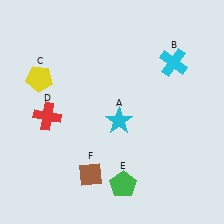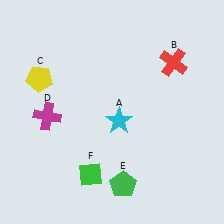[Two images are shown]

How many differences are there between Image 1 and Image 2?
There are 3 differences between the two images.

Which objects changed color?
B changed from cyan to red. D changed from red to magenta. F changed from brown to green.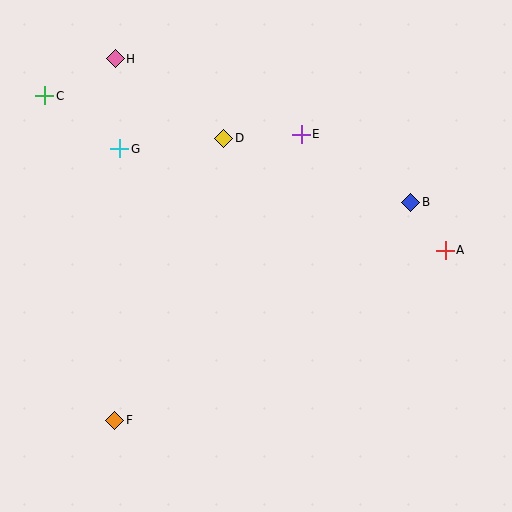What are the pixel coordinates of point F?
Point F is at (115, 420).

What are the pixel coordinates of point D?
Point D is at (224, 138).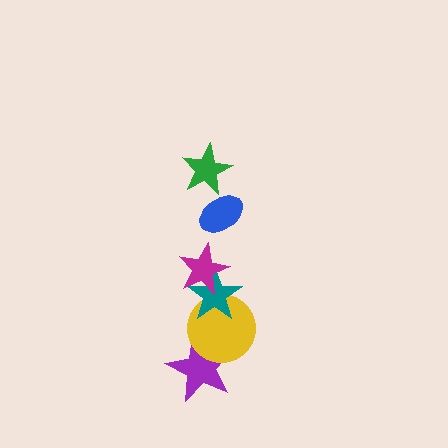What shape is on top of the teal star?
The magenta star is on top of the teal star.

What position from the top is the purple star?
The purple star is 6th from the top.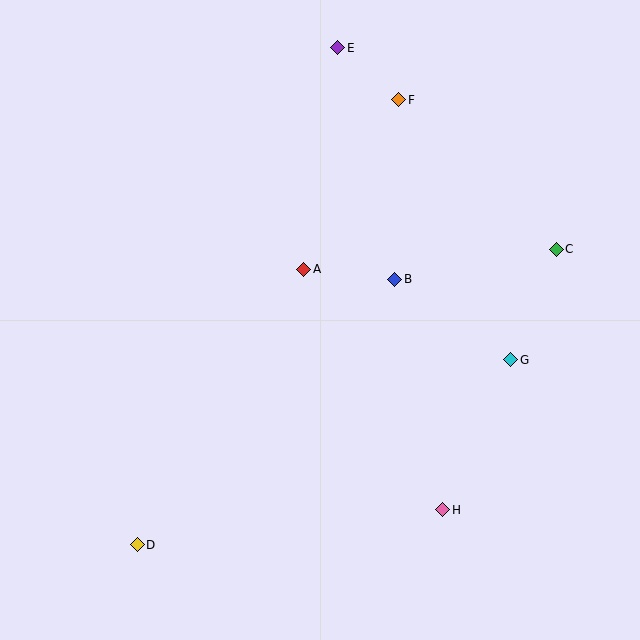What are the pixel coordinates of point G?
Point G is at (511, 360).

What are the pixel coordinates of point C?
Point C is at (556, 249).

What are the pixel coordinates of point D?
Point D is at (137, 545).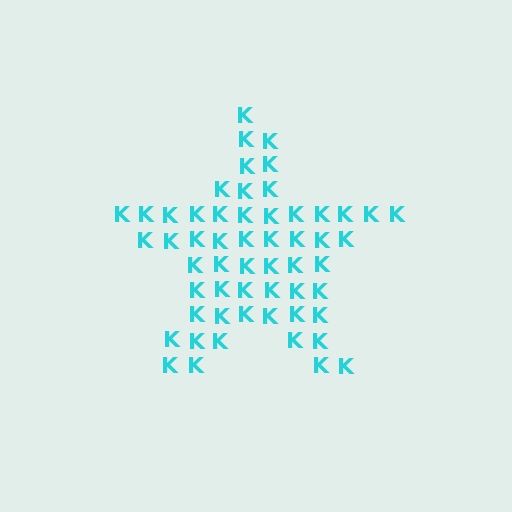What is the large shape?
The large shape is a star.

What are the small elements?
The small elements are letter K's.